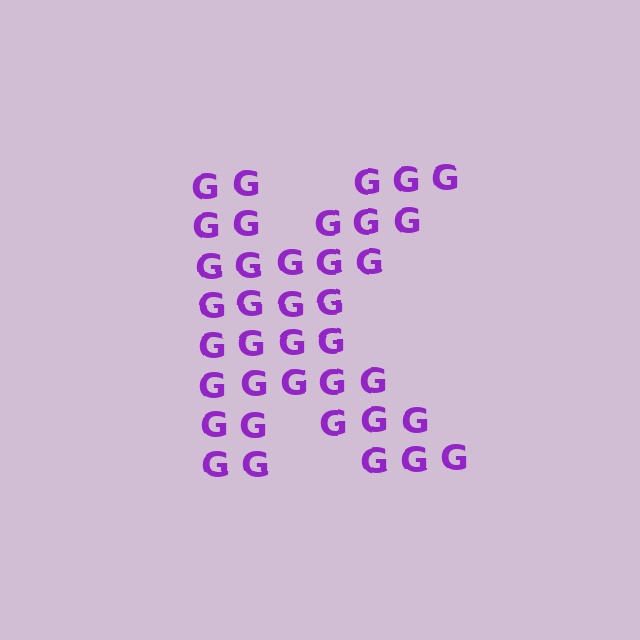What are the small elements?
The small elements are letter G's.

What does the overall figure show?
The overall figure shows the letter K.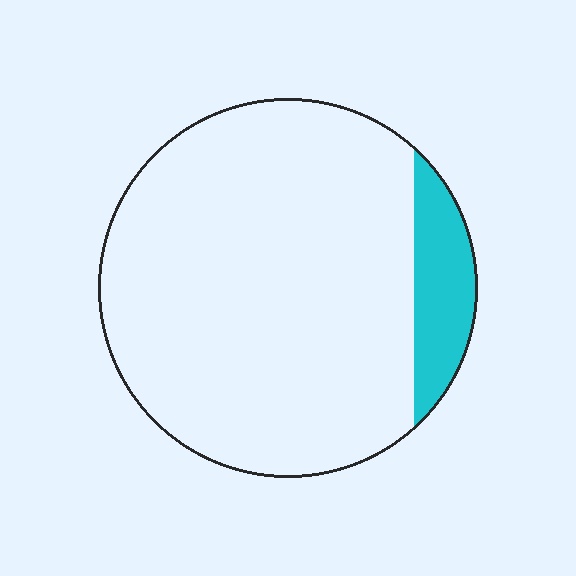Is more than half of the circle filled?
No.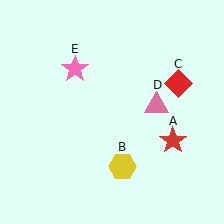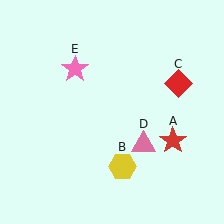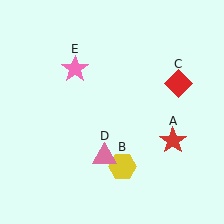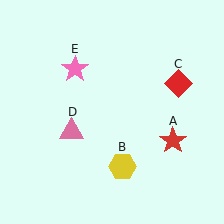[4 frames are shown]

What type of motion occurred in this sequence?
The pink triangle (object D) rotated clockwise around the center of the scene.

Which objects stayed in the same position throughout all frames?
Red star (object A) and yellow hexagon (object B) and red diamond (object C) and pink star (object E) remained stationary.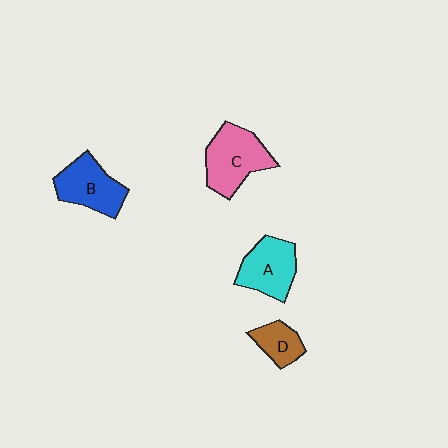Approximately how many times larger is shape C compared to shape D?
Approximately 2.0 times.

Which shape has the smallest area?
Shape D (brown).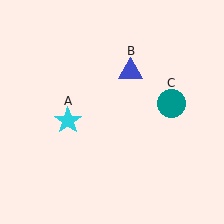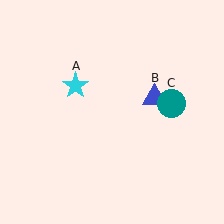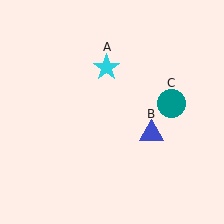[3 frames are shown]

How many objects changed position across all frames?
2 objects changed position: cyan star (object A), blue triangle (object B).